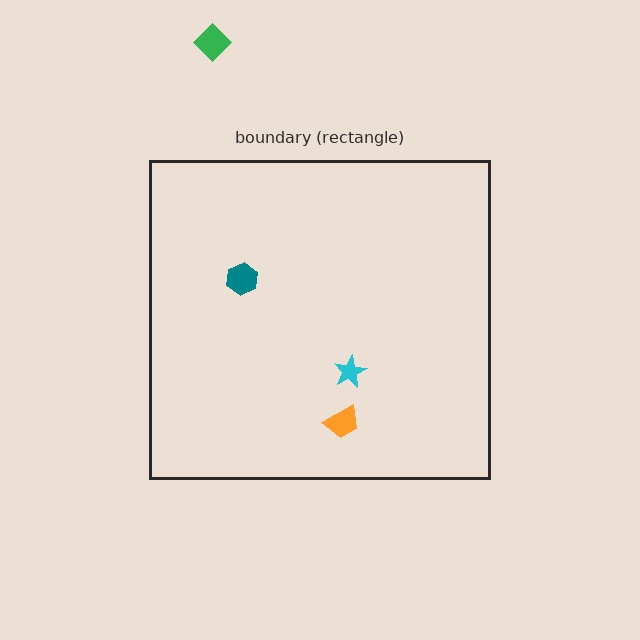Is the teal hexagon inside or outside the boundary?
Inside.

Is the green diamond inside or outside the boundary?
Outside.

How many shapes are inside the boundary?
3 inside, 1 outside.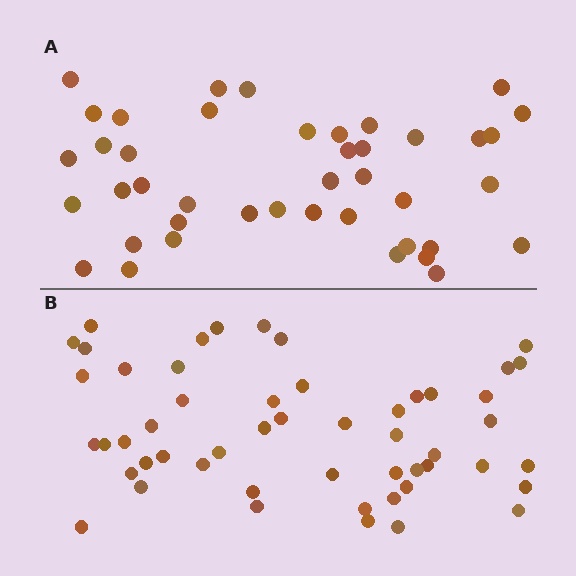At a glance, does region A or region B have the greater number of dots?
Region B (the bottom region) has more dots.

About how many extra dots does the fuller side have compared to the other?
Region B has roughly 10 or so more dots than region A.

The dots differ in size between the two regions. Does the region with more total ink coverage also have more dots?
No. Region A has more total ink coverage because its dots are larger, but region B actually contains more individual dots. Total area can be misleading — the number of items is what matters here.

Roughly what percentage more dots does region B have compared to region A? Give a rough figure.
About 25% more.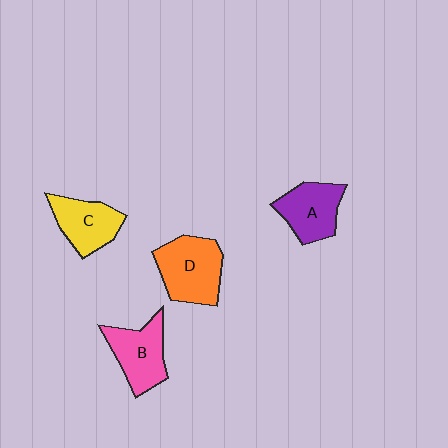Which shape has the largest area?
Shape D (orange).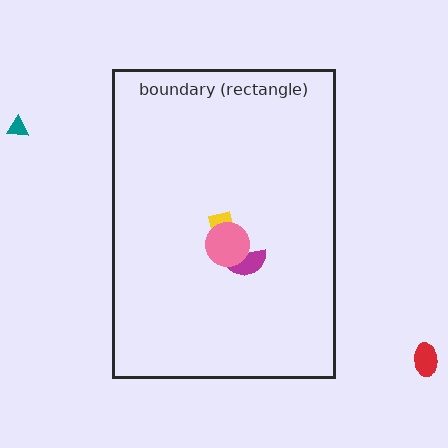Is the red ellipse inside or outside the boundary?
Outside.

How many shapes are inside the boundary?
3 inside, 2 outside.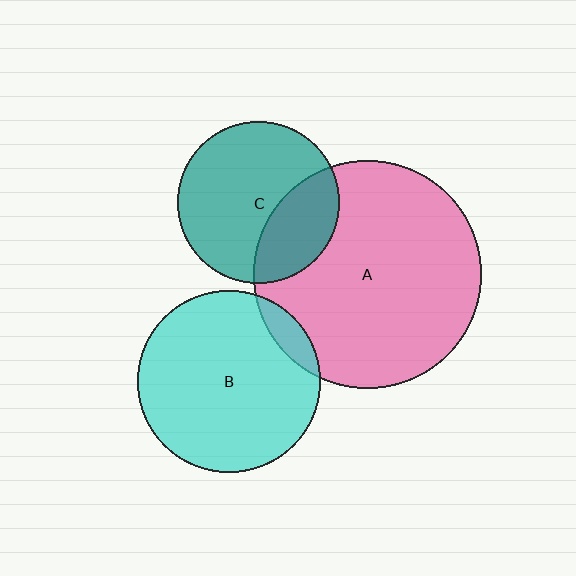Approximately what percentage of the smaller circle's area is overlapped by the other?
Approximately 10%.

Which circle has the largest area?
Circle A (pink).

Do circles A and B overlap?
Yes.